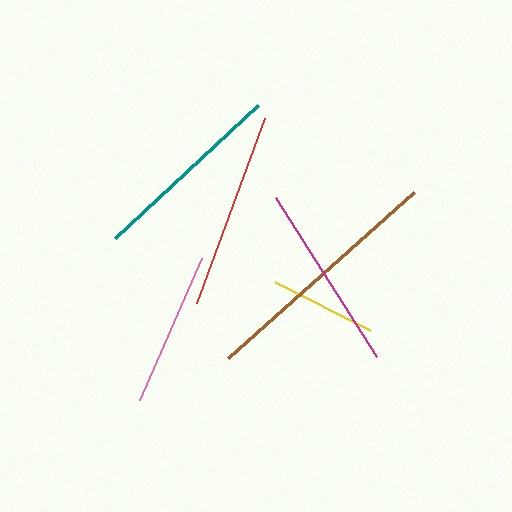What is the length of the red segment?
The red segment is approximately 197 pixels long.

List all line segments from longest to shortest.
From longest to shortest: brown, red, teal, magenta, pink, yellow.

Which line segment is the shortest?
The yellow line is the shortest at approximately 106 pixels.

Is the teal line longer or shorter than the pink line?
The teal line is longer than the pink line.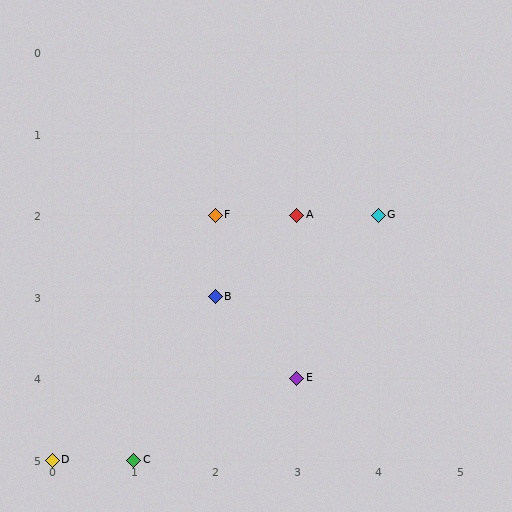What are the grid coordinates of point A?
Point A is at grid coordinates (3, 2).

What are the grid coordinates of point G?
Point G is at grid coordinates (4, 2).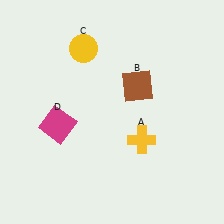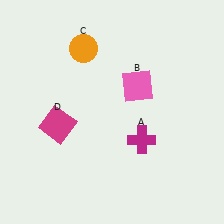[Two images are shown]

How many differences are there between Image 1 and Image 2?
There are 3 differences between the two images.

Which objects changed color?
A changed from yellow to magenta. B changed from brown to pink. C changed from yellow to orange.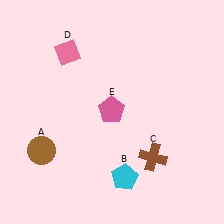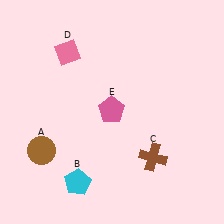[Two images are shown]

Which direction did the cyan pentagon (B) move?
The cyan pentagon (B) moved left.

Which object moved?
The cyan pentagon (B) moved left.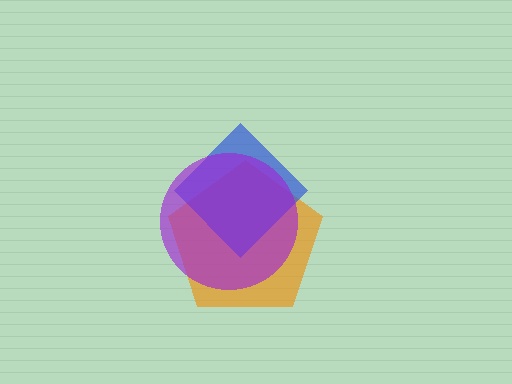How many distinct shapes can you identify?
There are 3 distinct shapes: an orange pentagon, a blue diamond, a purple circle.